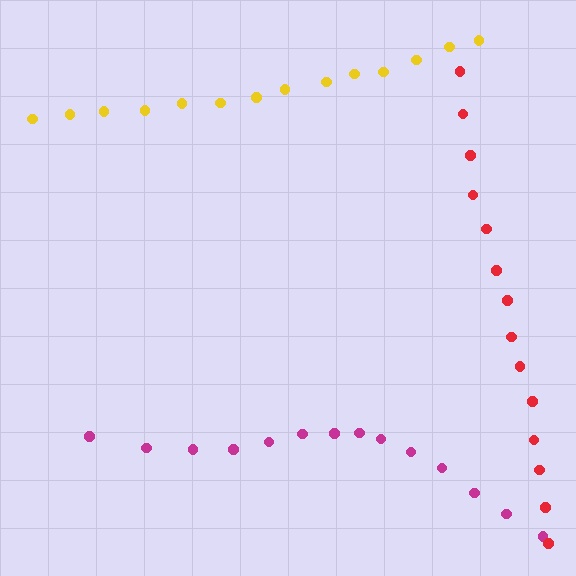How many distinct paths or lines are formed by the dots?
There are 3 distinct paths.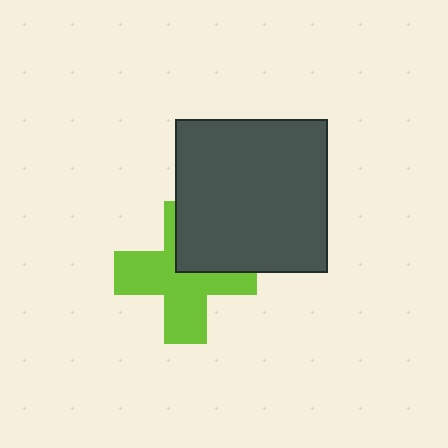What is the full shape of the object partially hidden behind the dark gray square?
The partially hidden object is a lime cross.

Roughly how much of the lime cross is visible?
Most of it is visible (roughly 68%).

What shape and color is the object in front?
The object in front is a dark gray square.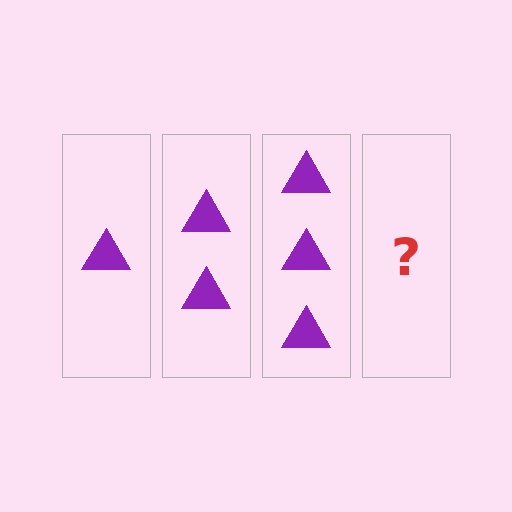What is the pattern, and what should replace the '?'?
The pattern is that each step adds one more triangle. The '?' should be 4 triangles.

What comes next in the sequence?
The next element should be 4 triangles.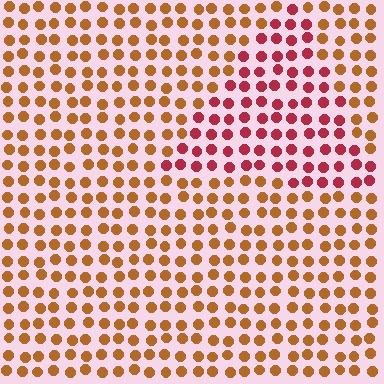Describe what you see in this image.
The image is filled with small brown elements in a uniform arrangement. A triangle-shaped region is visible where the elements are tinted to a slightly different hue, forming a subtle color boundary.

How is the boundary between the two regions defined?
The boundary is defined purely by a slight shift in hue (about 42 degrees). Spacing, size, and orientation are identical on both sides.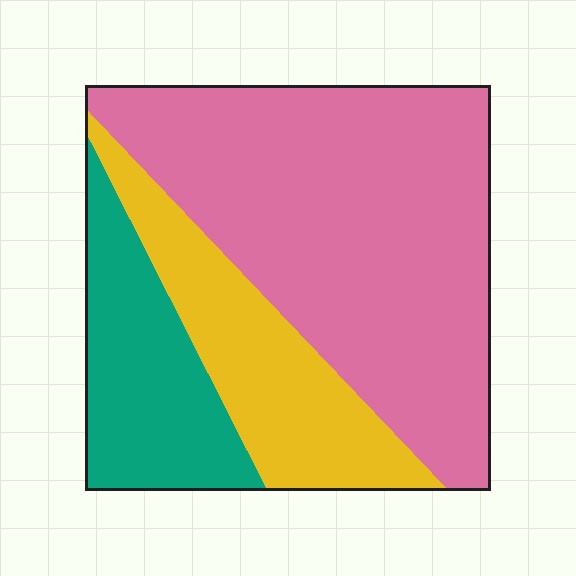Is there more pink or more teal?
Pink.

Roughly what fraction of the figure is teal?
Teal covers 20% of the figure.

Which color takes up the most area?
Pink, at roughly 60%.